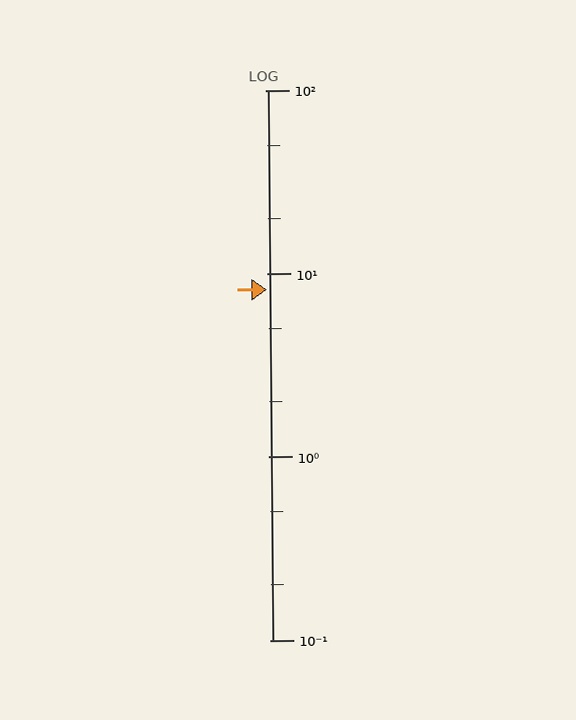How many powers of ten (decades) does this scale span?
The scale spans 3 decades, from 0.1 to 100.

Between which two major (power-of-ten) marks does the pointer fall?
The pointer is between 1 and 10.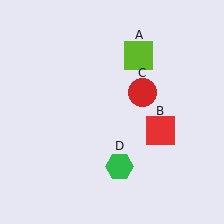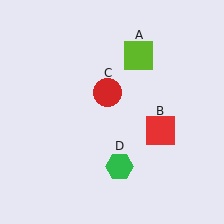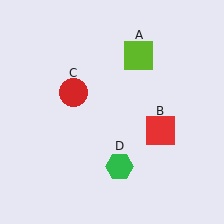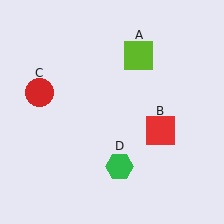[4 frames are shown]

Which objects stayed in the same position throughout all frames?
Lime square (object A) and red square (object B) and green hexagon (object D) remained stationary.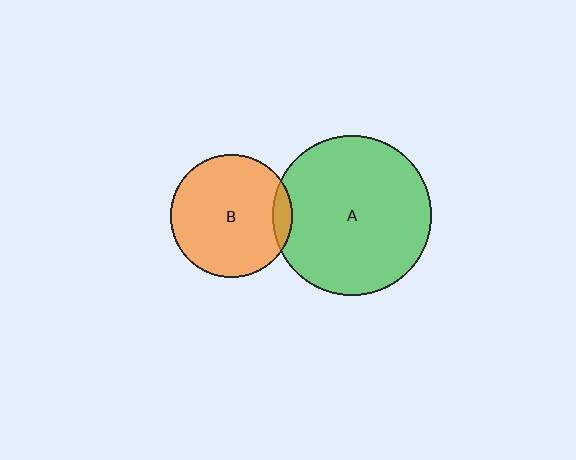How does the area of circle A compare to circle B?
Approximately 1.7 times.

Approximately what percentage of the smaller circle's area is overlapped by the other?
Approximately 10%.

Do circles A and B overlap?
Yes.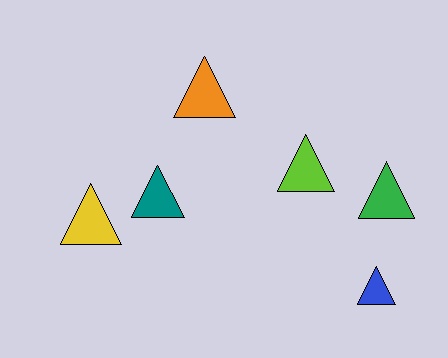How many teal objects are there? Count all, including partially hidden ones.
There is 1 teal object.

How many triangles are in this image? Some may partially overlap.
There are 6 triangles.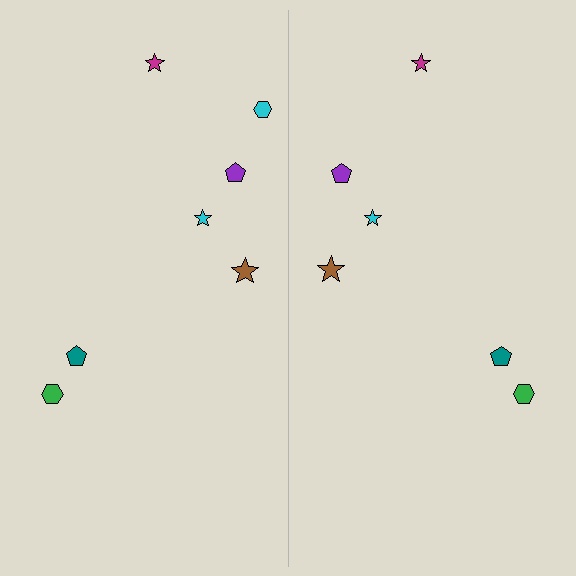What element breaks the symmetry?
A cyan hexagon is missing from the right side.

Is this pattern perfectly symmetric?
No, the pattern is not perfectly symmetric. A cyan hexagon is missing from the right side.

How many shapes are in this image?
There are 13 shapes in this image.